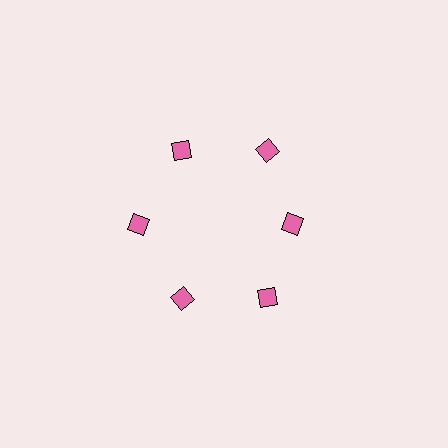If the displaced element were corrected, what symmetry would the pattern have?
It would have 6-fold rotational symmetry — the pattern would map onto itself every 60 degrees.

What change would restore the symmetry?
The symmetry would be restored by moving it outward, back onto the ring so that all 6 diamonds sit at equal angles and equal distance from the center.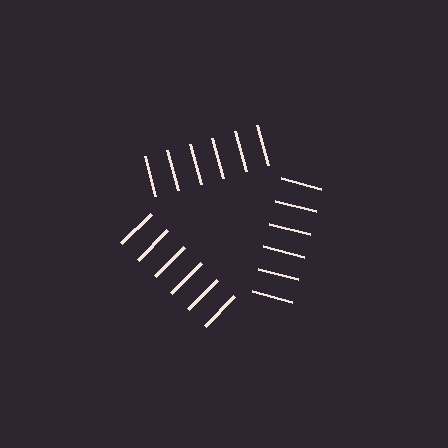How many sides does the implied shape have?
3 sides — the line-ends trace a triangle.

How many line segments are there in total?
18 — 6 along each of the 3 edges.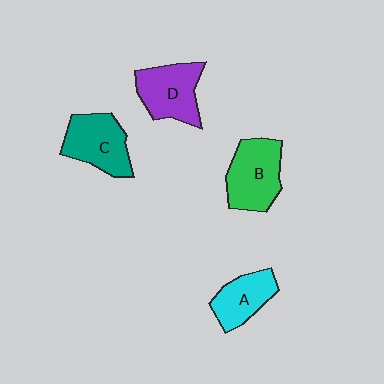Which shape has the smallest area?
Shape A (cyan).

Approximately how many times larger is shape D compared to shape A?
Approximately 1.3 times.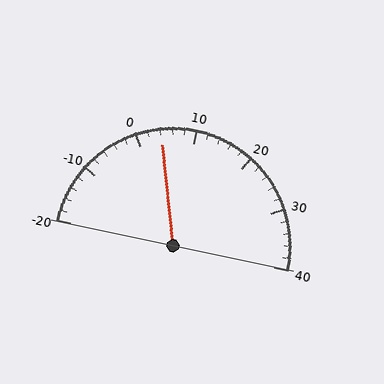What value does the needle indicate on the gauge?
The needle indicates approximately 4.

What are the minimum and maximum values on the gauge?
The gauge ranges from -20 to 40.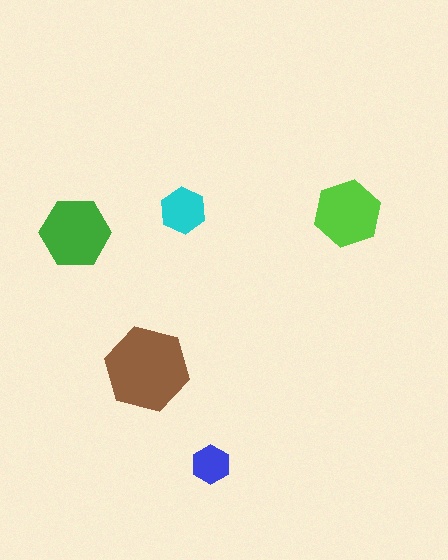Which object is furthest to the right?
The lime hexagon is rightmost.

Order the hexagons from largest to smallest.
the brown one, the green one, the lime one, the cyan one, the blue one.